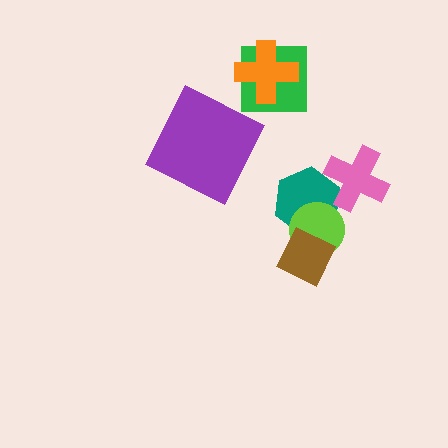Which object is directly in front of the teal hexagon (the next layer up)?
The lime circle is directly in front of the teal hexagon.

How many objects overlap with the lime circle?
2 objects overlap with the lime circle.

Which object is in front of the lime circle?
The brown diamond is in front of the lime circle.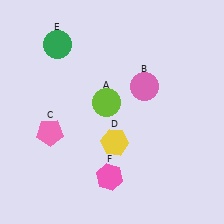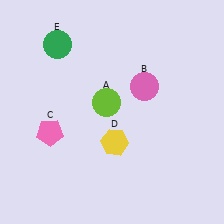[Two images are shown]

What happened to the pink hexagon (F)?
The pink hexagon (F) was removed in Image 2. It was in the bottom-left area of Image 1.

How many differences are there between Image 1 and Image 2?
There is 1 difference between the two images.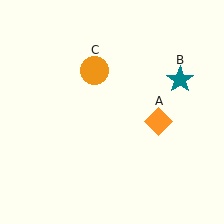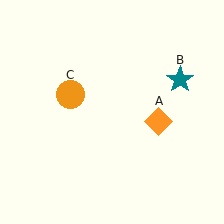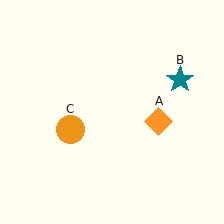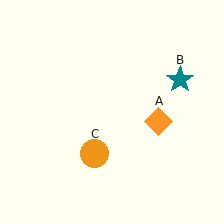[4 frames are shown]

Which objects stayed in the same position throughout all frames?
Orange diamond (object A) and teal star (object B) remained stationary.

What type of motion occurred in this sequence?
The orange circle (object C) rotated counterclockwise around the center of the scene.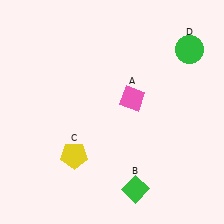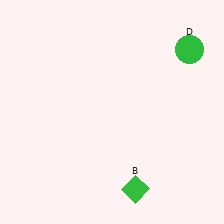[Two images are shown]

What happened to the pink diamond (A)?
The pink diamond (A) was removed in Image 2. It was in the top-right area of Image 1.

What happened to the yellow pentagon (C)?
The yellow pentagon (C) was removed in Image 2. It was in the bottom-left area of Image 1.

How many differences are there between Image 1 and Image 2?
There are 2 differences between the two images.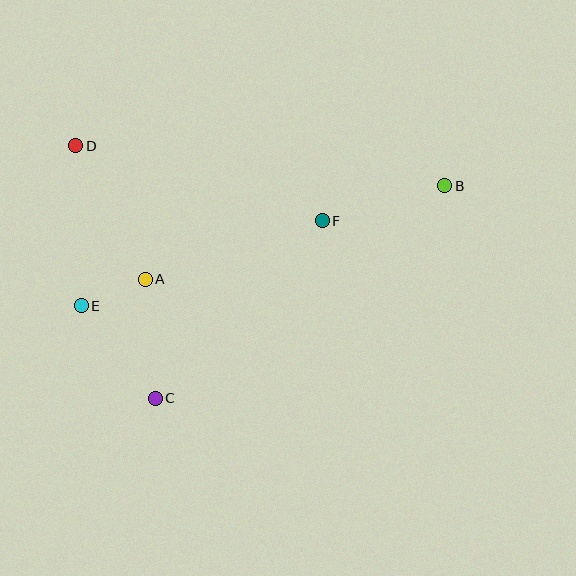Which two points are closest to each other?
Points A and E are closest to each other.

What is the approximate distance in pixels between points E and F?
The distance between E and F is approximately 255 pixels.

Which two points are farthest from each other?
Points B and E are farthest from each other.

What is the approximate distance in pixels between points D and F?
The distance between D and F is approximately 258 pixels.